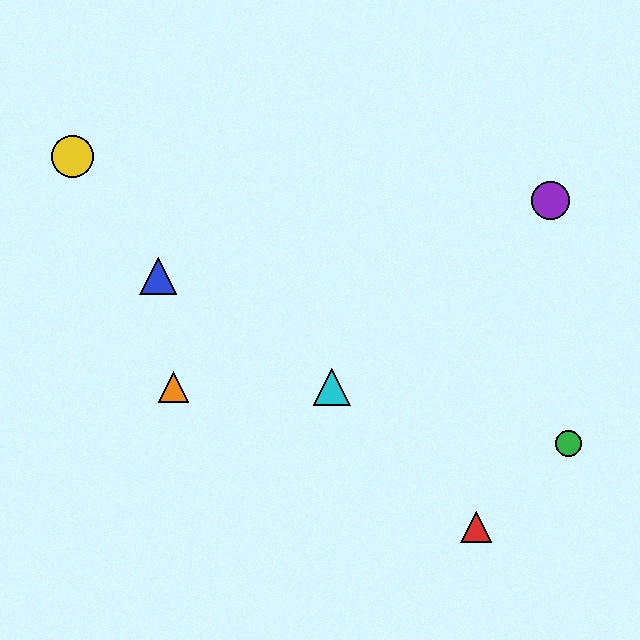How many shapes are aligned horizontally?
2 shapes (the orange triangle, the cyan triangle) are aligned horizontally.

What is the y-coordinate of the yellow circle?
The yellow circle is at y≈157.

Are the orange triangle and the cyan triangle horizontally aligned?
Yes, both are at y≈387.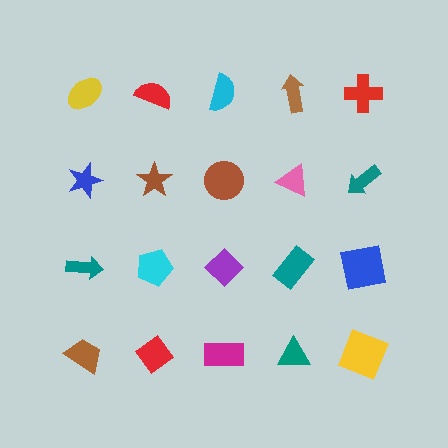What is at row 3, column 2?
A cyan pentagon.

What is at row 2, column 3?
A brown circle.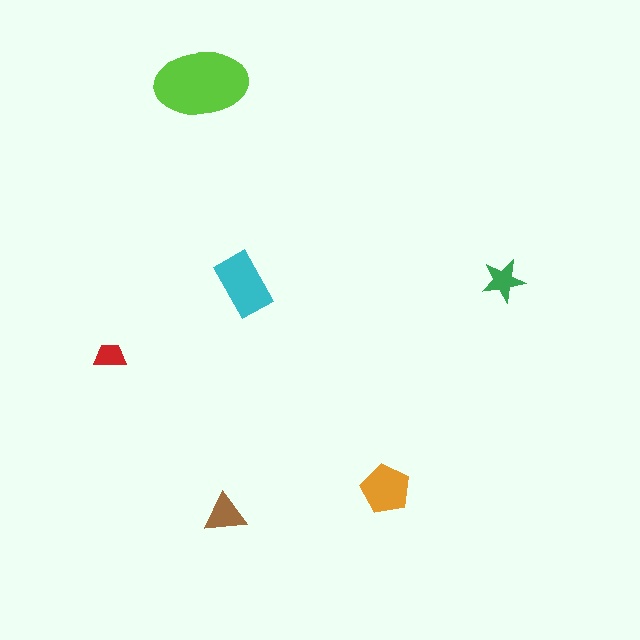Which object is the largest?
The lime ellipse.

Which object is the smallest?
The red trapezoid.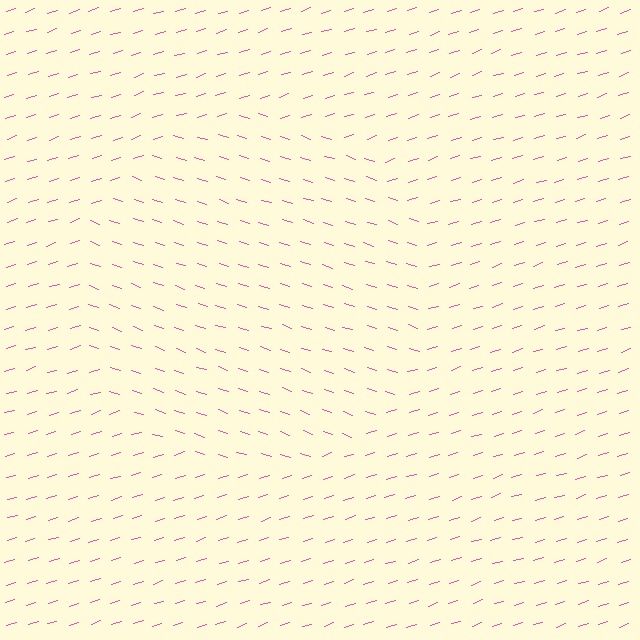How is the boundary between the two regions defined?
The boundary is defined purely by a change in line orientation (approximately 36 degrees difference). All lines are the same color and thickness.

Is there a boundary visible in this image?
Yes, there is a texture boundary formed by a change in line orientation.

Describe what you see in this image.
The image is filled with small pink line segments. A circle region in the image has lines oriented differently from the surrounding lines, creating a visible texture boundary.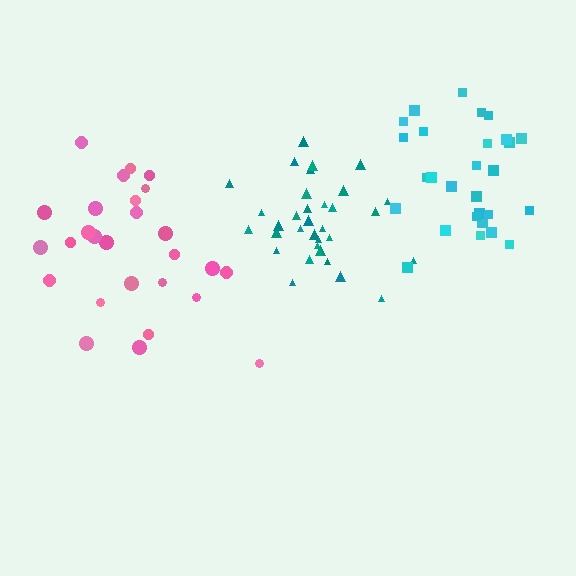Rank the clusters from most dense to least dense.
teal, cyan, pink.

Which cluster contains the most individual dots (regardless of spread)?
Teal (34).